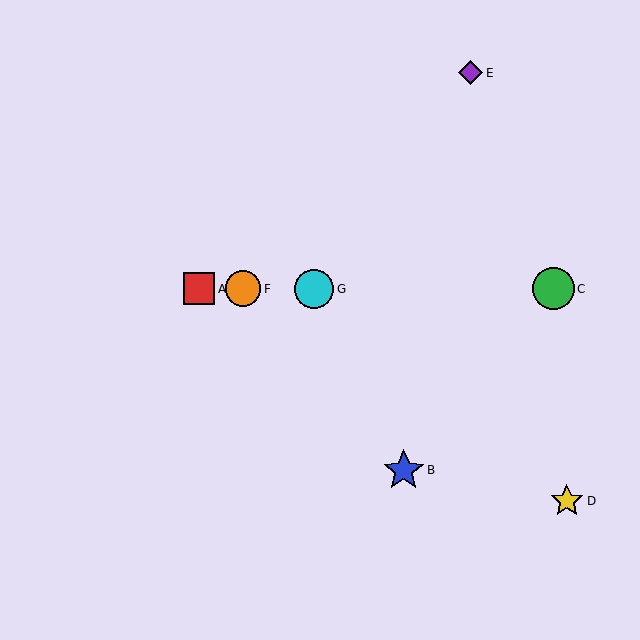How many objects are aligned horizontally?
4 objects (A, C, F, G) are aligned horizontally.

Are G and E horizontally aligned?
No, G is at y≈289 and E is at y≈73.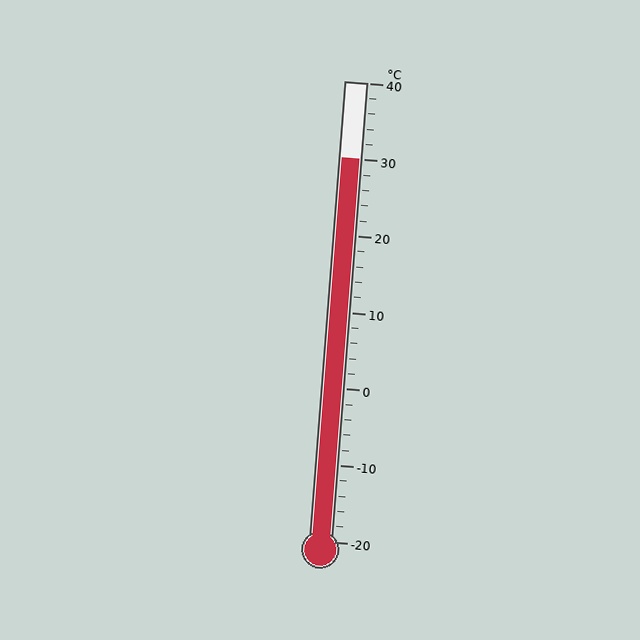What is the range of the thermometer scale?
The thermometer scale ranges from -20°C to 40°C.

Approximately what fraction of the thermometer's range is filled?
The thermometer is filled to approximately 85% of its range.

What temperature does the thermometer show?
The thermometer shows approximately 30°C.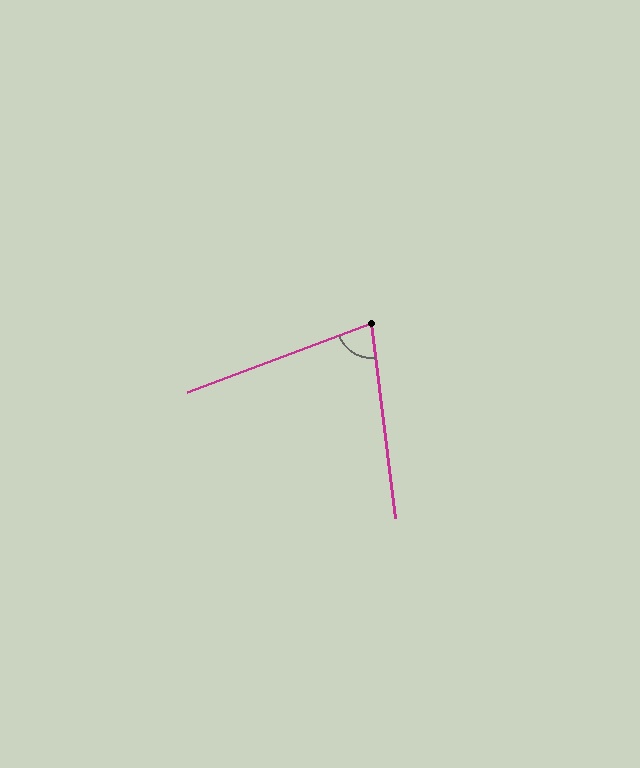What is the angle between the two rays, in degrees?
Approximately 76 degrees.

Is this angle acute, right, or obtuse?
It is acute.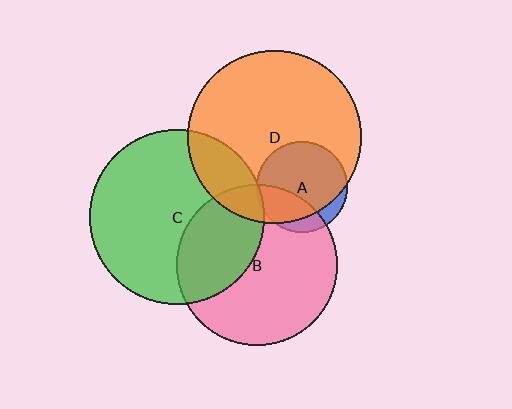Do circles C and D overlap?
Yes.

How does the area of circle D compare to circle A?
Approximately 3.7 times.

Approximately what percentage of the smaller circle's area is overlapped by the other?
Approximately 15%.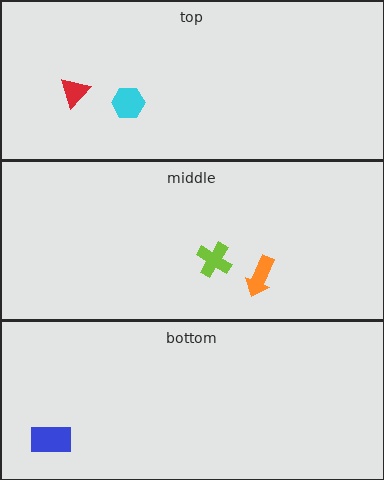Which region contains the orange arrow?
The middle region.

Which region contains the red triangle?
The top region.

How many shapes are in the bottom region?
1.